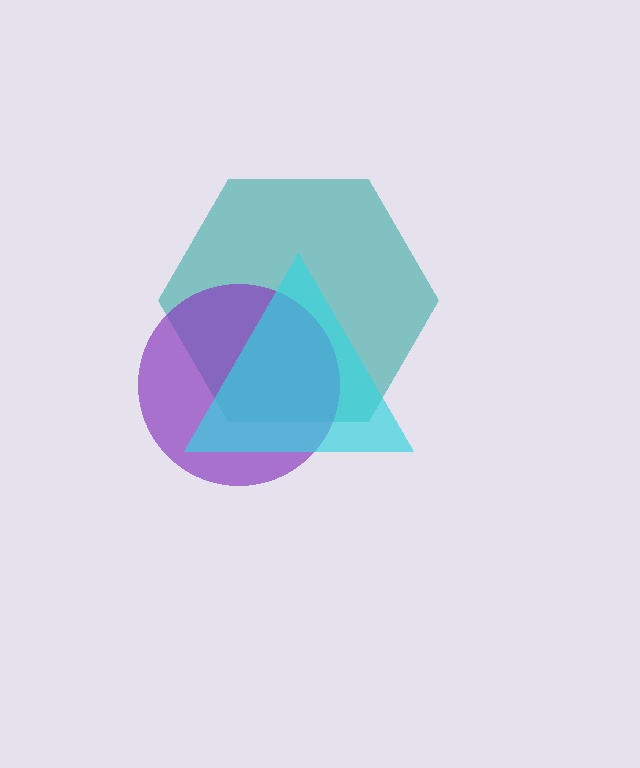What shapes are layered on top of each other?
The layered shapes are: a teal hexagon, a purple circle, a cyan triangle.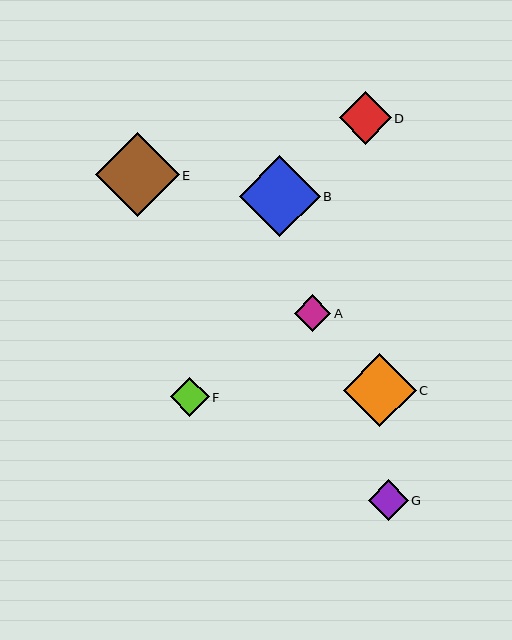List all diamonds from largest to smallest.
From largest to smallest: E, B, C, D, G, F, A.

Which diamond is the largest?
Diamond E is the largest with a size of approximately 84 pixels.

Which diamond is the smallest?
Diamond A is the smallest with a size of approximately 36 pixels.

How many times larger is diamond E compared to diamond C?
Diamond E is approximately 1.1 times the size of diamond C.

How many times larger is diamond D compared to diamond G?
Diamond D is approximately 1.3 times the size of diamond G.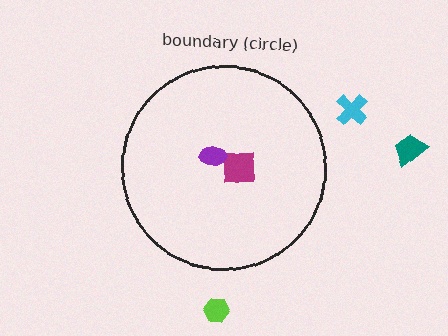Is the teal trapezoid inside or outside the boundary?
Outside.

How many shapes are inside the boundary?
2 inside, 3 outside.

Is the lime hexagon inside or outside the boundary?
Outside.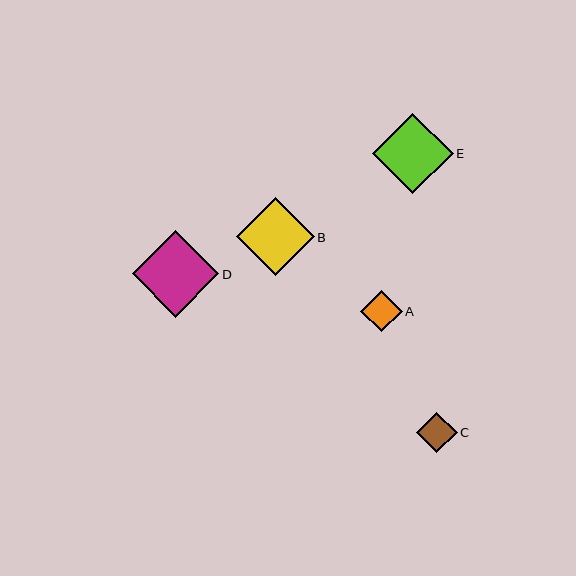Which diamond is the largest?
Diamond D is the largest with a size of approximately 86 pixels.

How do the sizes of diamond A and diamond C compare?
Diamond A and diamond C are approximately the same size.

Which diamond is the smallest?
Diamond C is the smallest with a size of approximately 41 pixels.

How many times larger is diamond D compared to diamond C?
Diamond D is approximately 2.1 times the size of diamond C.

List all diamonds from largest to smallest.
From largest to smallest: D, E, B, A, C.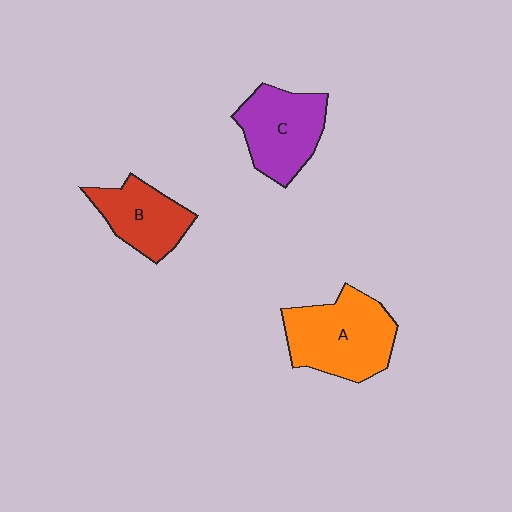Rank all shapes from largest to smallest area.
From largest to smallest: A (orange), C (purple), B (red).